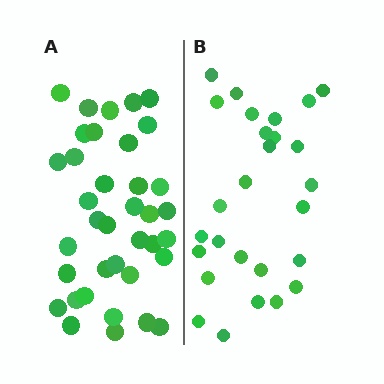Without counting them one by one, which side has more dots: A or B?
Region A (the left region) has more dots.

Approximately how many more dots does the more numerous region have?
Region A has roughly 10 or so more dots than region B.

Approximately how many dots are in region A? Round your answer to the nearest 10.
About 40 dots. (The exact count is 37, which rounds to 40.)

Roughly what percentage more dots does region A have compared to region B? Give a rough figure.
About 35% more.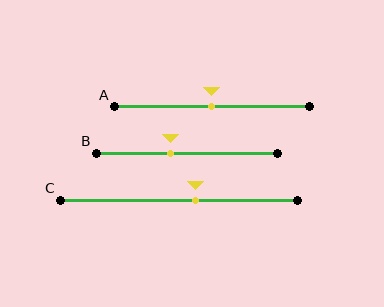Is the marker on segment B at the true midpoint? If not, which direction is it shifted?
No, the marker on segment B is shifted to the left by about 9% of the segment length.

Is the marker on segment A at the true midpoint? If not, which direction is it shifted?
Yes, the marker on segment A is at the true midpoint.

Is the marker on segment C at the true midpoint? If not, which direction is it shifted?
No, the marker on segment C is shifted to the right by about 7% of the segment length.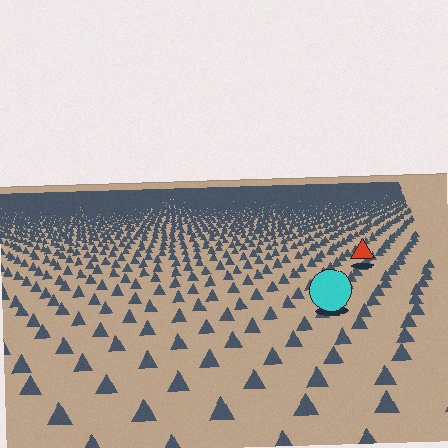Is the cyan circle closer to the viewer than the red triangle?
Yes. The cyan circle is closer — you can tell from the texture gradient: the ground texture is coarser near it.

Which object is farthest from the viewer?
The red triangle is farthest from the viewer. It appears smaller and the ground texture around it is denser.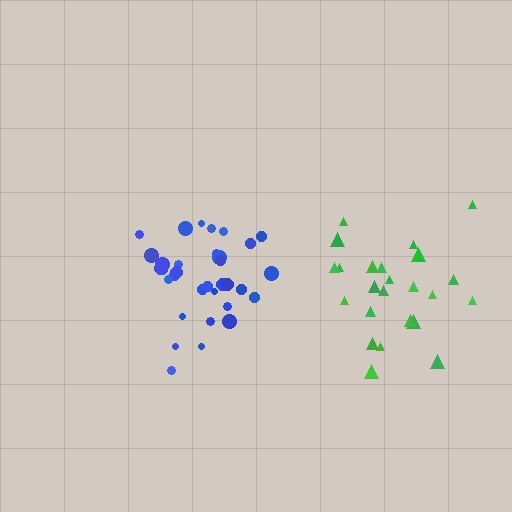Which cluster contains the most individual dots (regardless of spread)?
Blue (33).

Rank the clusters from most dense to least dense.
blue, green.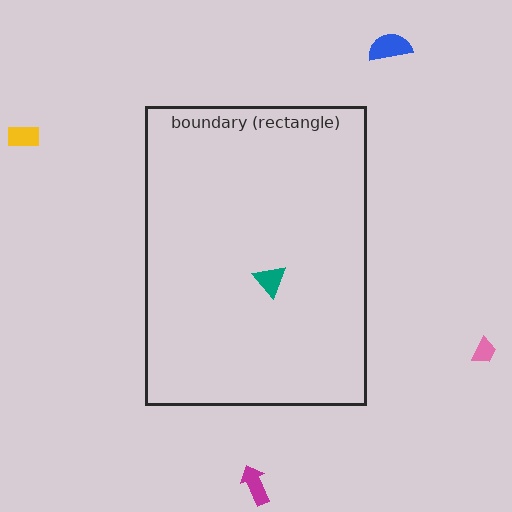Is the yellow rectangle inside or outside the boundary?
Outside.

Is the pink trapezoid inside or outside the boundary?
Outside.